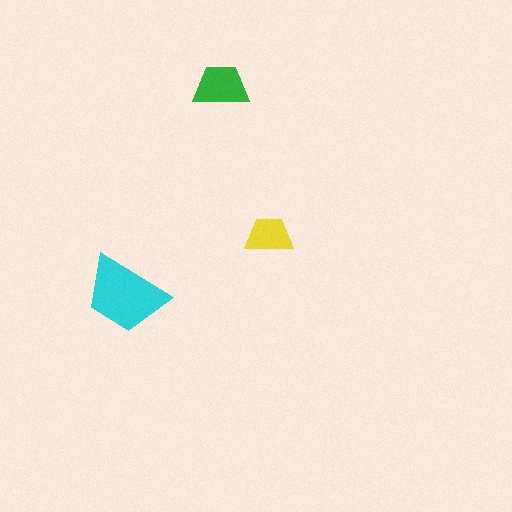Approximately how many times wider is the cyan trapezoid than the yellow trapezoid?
About 1.5 times wider.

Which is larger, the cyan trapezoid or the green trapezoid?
The cyan one.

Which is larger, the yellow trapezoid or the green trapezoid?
The green one.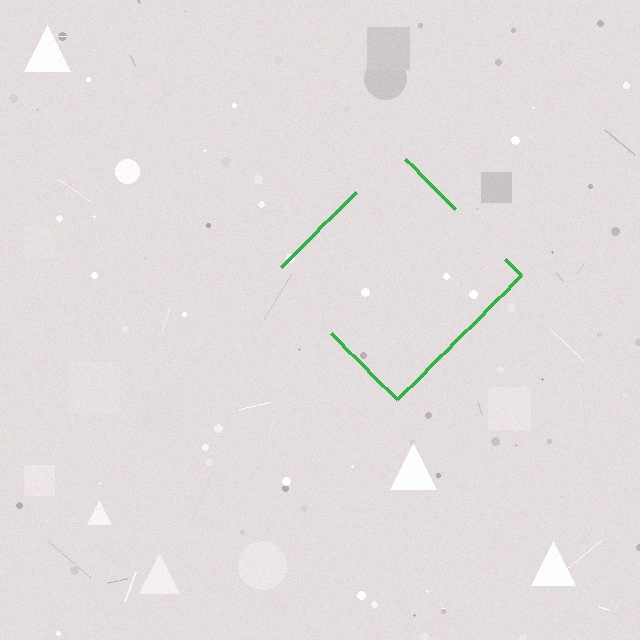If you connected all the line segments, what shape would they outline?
They would outline a diamond.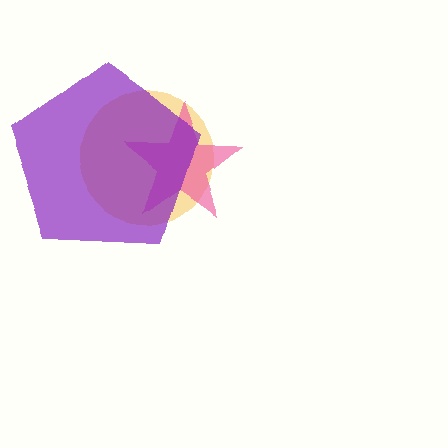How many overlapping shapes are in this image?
There are 3 overlapping shapes in the image.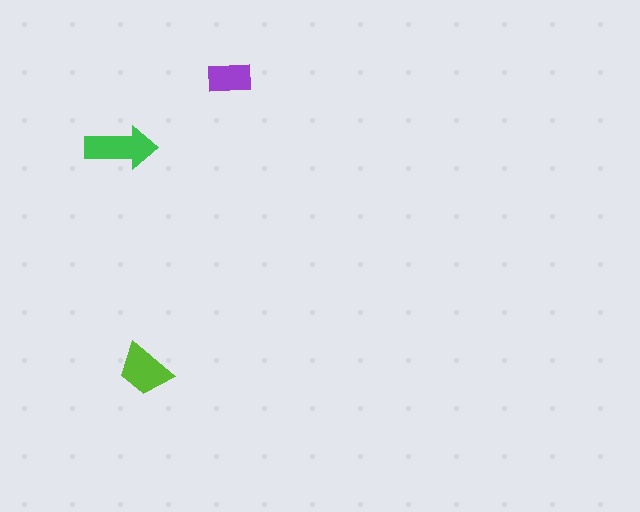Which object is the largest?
The green arrow.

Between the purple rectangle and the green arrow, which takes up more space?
The green arrow.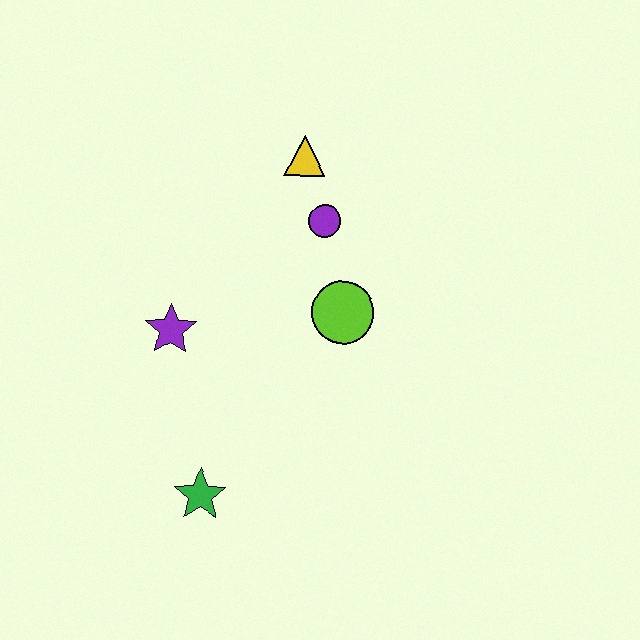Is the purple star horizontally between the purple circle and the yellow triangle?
No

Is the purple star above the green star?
Yes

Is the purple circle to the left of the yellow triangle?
No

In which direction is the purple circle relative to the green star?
The purple circle is above the green star.